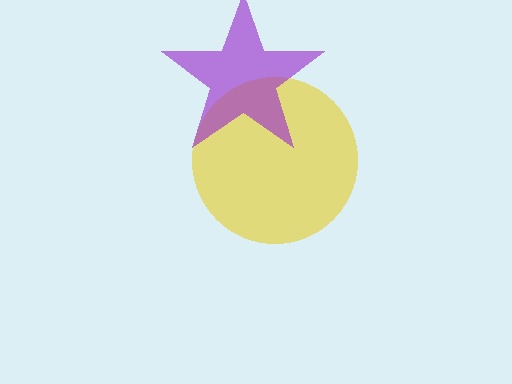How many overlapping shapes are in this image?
There are 2 overlapping shapes in the image.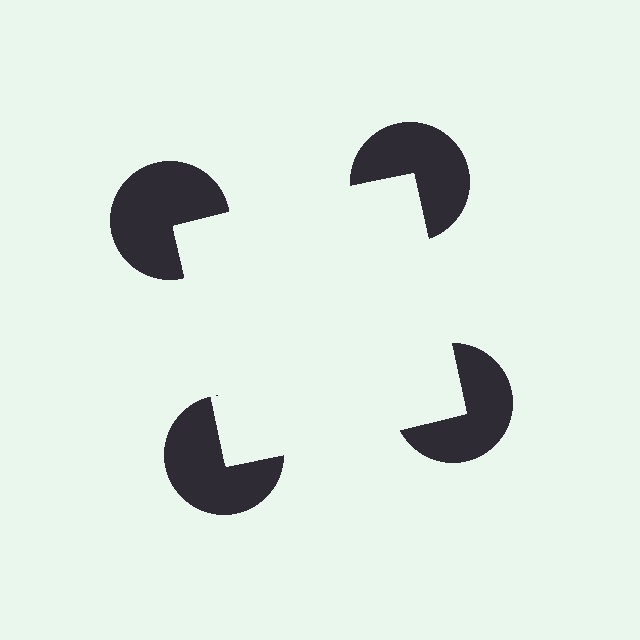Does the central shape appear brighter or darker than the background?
It typically appears slightly brighter than the background, even though no actual brightness change is drawn.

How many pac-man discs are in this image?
There are 4 — one at each vertex of the illusory square.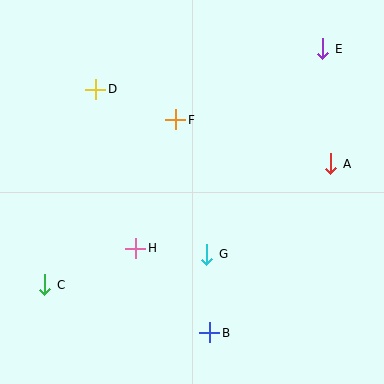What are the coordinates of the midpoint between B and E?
The midpoint between B and E is at (266, 191).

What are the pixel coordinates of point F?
Point F is at (176, 120).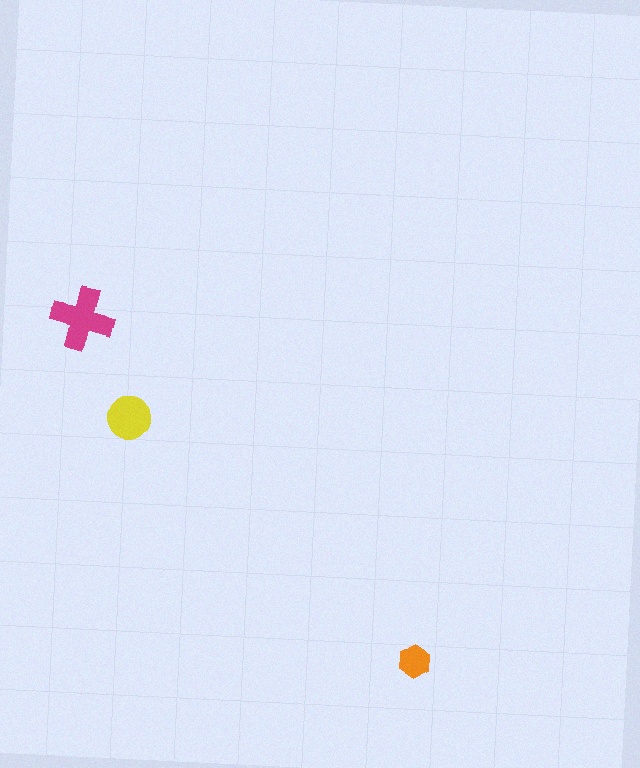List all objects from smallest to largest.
The orange hexagon, the yellow circle, the magenta cross.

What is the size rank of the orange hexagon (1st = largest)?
3rd.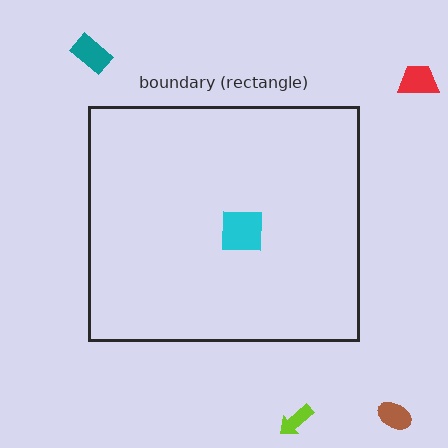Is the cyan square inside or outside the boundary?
Inside.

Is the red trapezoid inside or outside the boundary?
Outside.